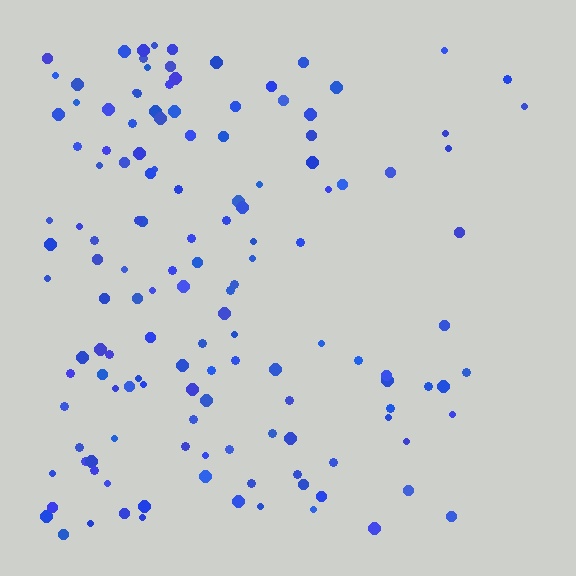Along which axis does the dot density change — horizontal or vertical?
Horizontal.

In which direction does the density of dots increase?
From right to left, with the left side densest.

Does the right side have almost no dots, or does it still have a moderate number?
Still a moderate number, just noticeably fewer than the left.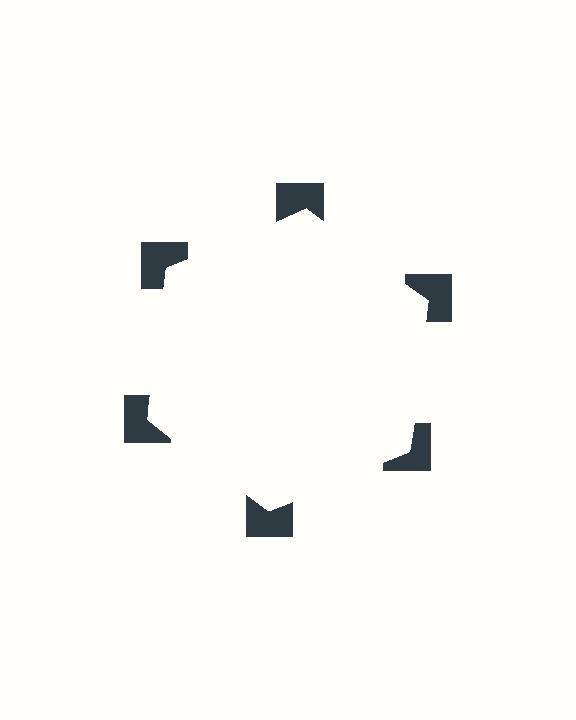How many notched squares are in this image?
There are 6 — one at each vertex of the illusory hexagon.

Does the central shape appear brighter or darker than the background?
It typically appears slightly brighter than the background, even though no actual brightness change is drawn.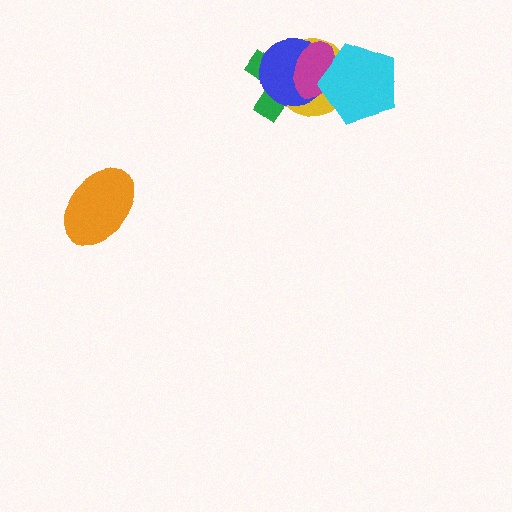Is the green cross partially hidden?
Yes, it is partially covered by another shape.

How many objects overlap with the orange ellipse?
0 objects overlap with the orange ellipse.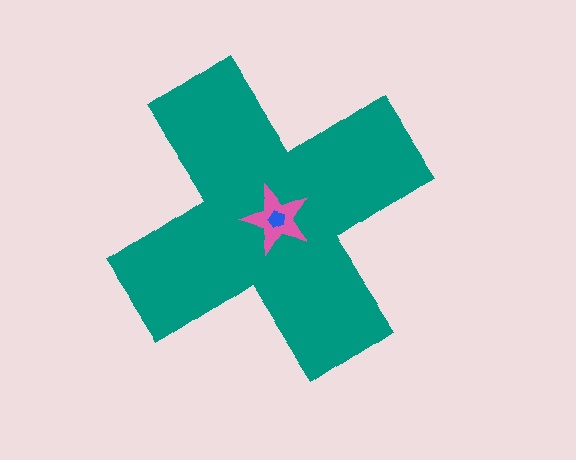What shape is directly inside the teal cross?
The pink star.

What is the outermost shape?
The teal cross.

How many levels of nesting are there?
3.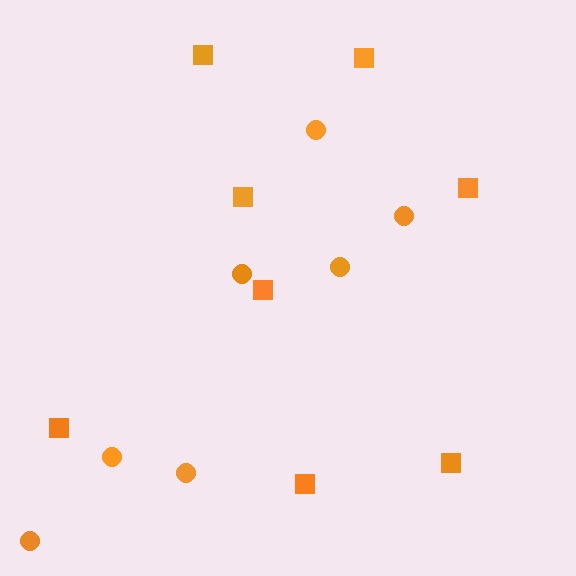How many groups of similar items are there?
There are 2 groups: one group of squares (8) and one group of circles (7).